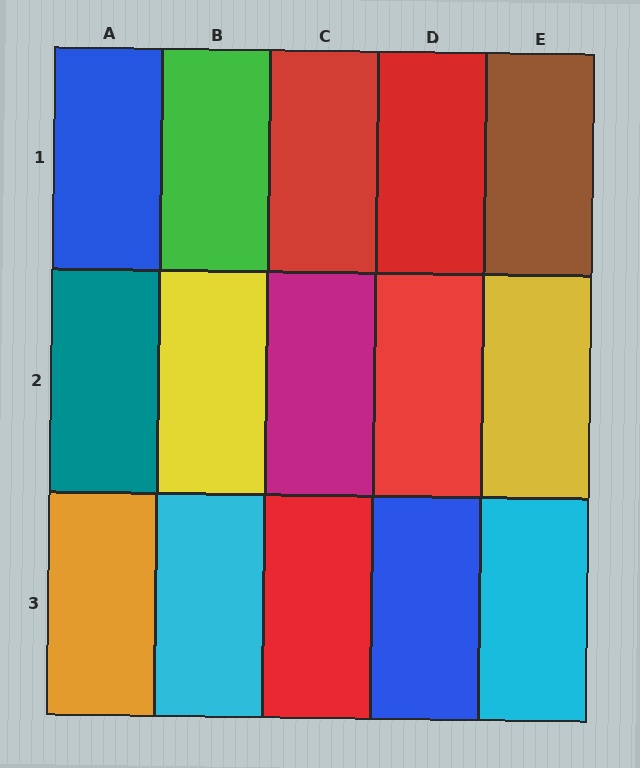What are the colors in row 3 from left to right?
Orange, cyan, red, blue, cyan.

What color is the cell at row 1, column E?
Brown.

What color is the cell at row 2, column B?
Yellow.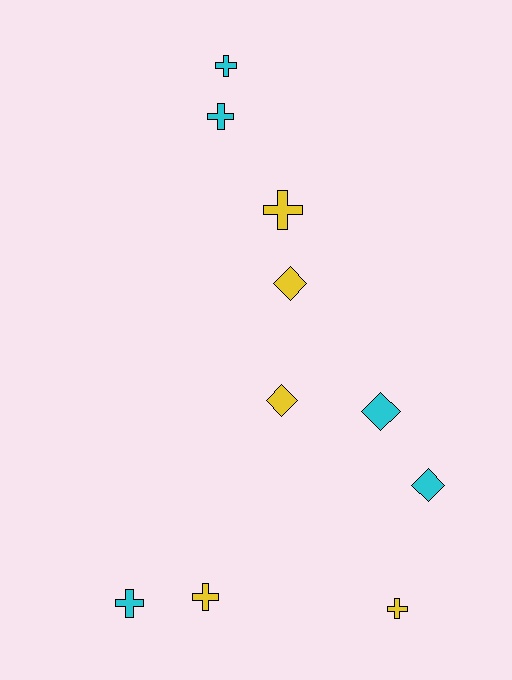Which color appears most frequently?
Yellow, with 5 objects.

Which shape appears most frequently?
Cross, with 6 objects.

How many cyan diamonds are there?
There are 2 cyan diamonds.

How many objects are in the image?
There are 10 objects.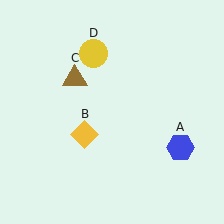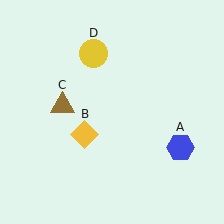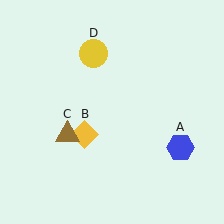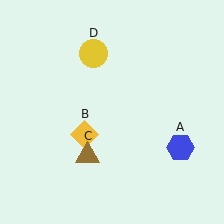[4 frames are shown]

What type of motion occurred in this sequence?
The brown triangle (object C) rotated counterclockwise around the center of the scene.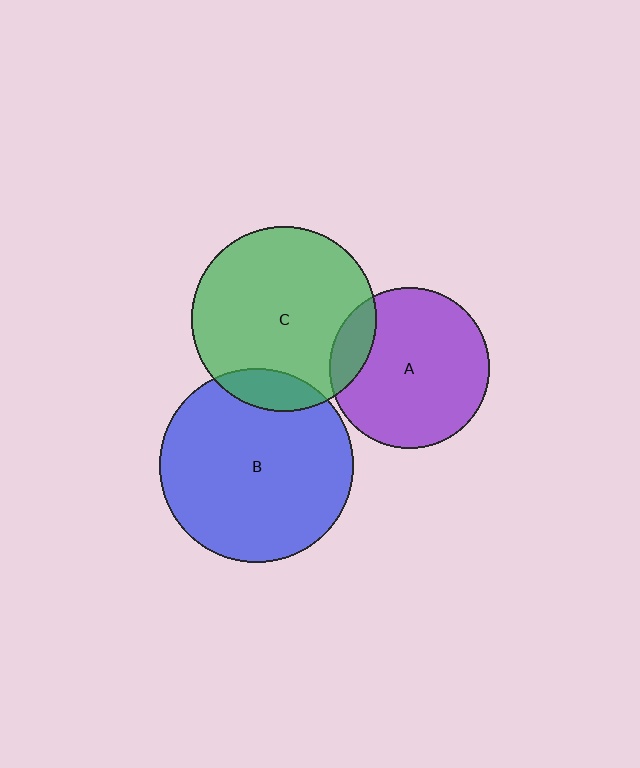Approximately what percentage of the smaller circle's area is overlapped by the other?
Approximately 15%.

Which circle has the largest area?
Circle B (blue).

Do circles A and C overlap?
Yes.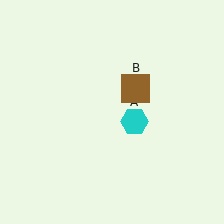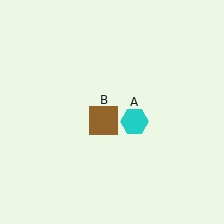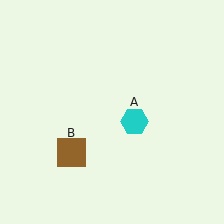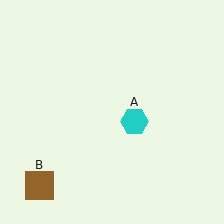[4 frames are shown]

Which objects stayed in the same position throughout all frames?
Cyan hexagon (object A) remained stationary.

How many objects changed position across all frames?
1 object changed position: brown square (object B).